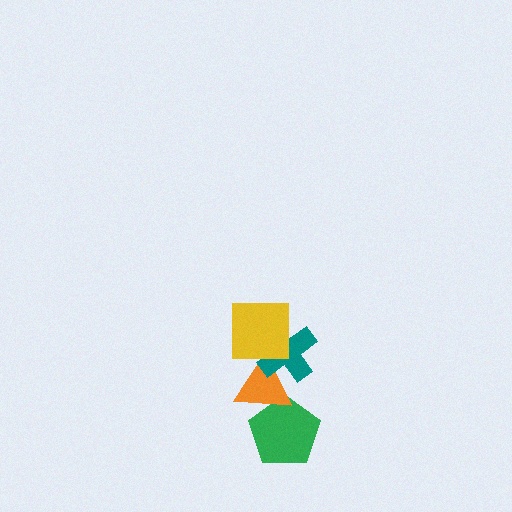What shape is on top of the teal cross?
The yellow square is on top of the teal cross.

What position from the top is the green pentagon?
The green pentagon is 4th from the top.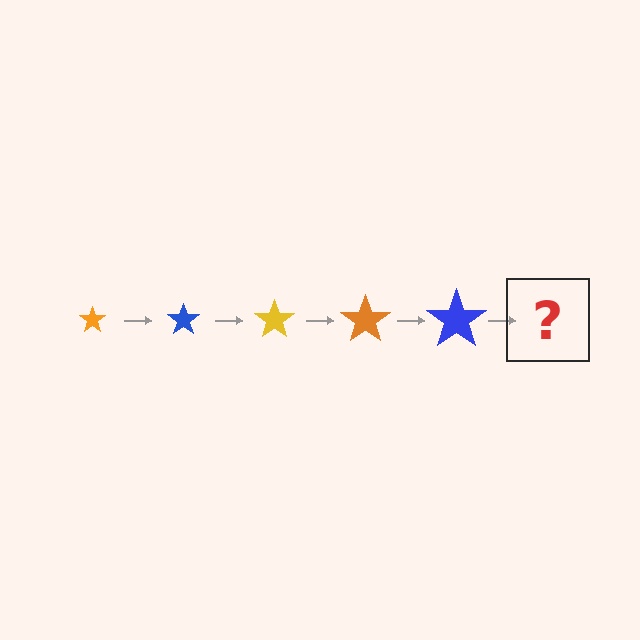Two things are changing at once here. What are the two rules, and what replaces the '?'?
The two rules are that the star grows larger each step and the color cycles through orange, blue, and yellow. The '?' should be a yellow star, larger than the previous one.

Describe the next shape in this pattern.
It should be a yellow star, larger than the previous one.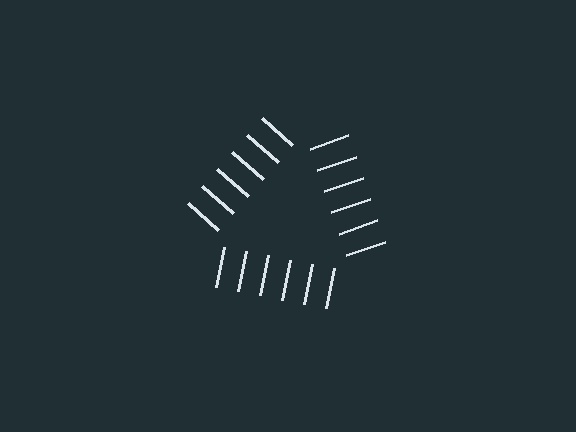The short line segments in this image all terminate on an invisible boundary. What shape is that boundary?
An illusory triangle — the line segments terminate on its edges but no continuous stroke is drawn.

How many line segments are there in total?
18 — 6 along each of the 3 edges.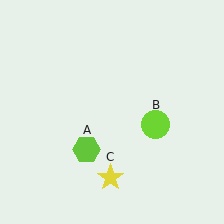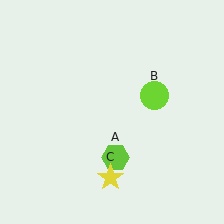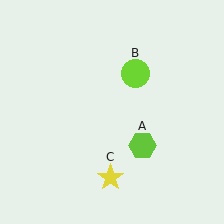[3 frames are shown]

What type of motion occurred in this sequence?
The lime hexagon (object A), lime circle (object B) rotated counterclockwise around the center of the scene.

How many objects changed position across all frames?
2 objects changed position: lime hexagon (object A), lime circle (object B).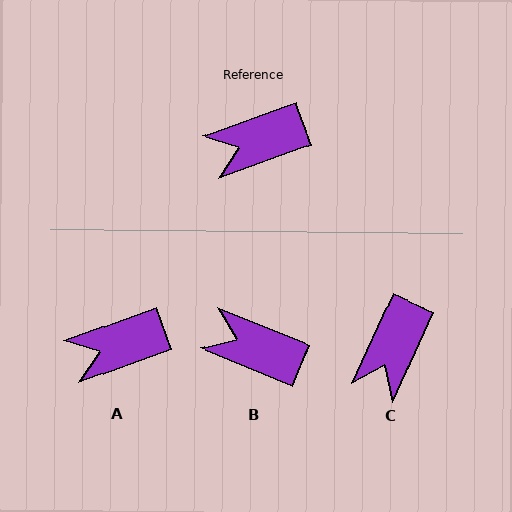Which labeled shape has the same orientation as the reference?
A.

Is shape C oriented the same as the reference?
No, it is off by about 46 degrees.